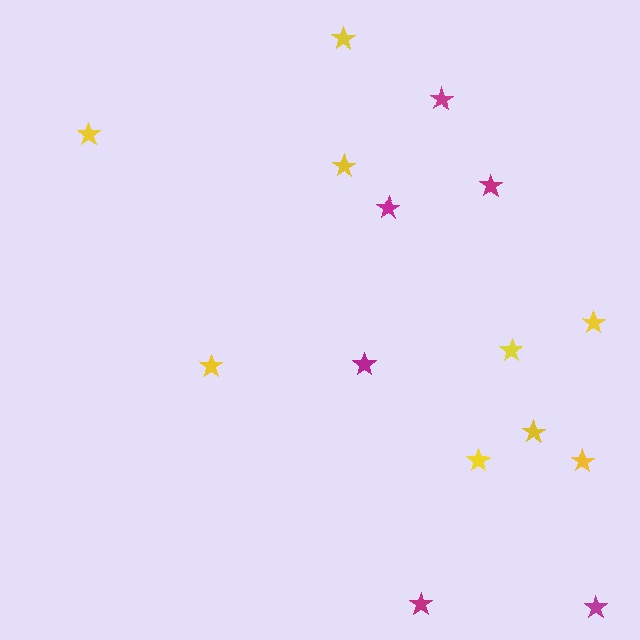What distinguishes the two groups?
There are 2 groups: one group of magenta stars (6) and one group of yellow stars (9).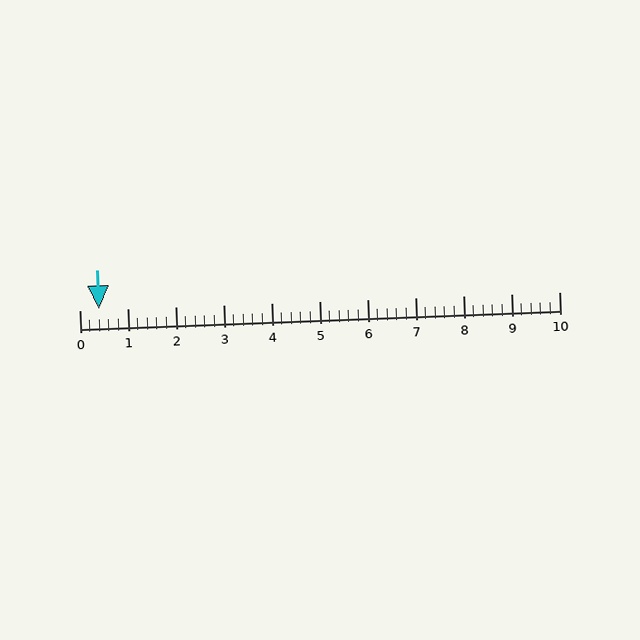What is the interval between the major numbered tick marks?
The major tick marks are spaced 1 units apart.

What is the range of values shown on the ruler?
The ruler shows values from 0 to 10.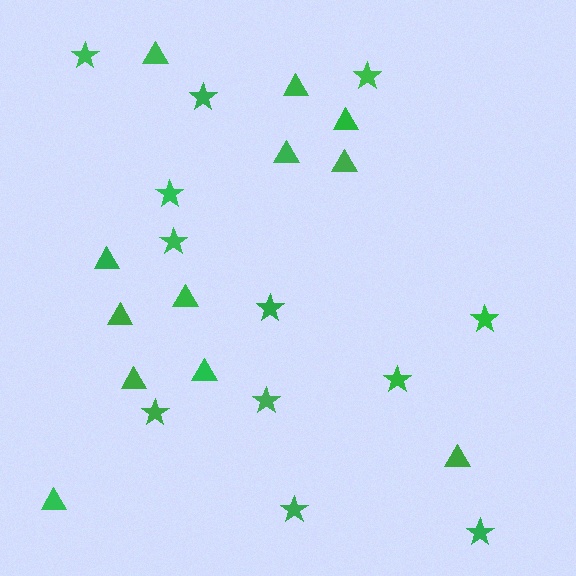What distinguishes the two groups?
There are 2 groups: one group of triangles (12) and one group of stars (12).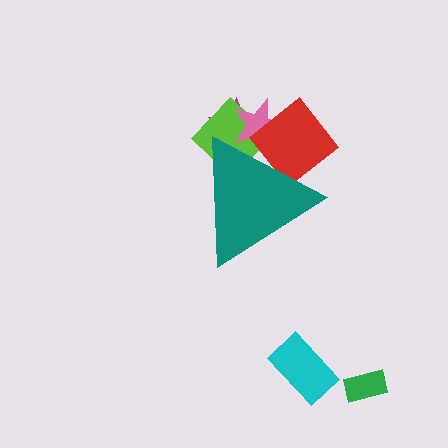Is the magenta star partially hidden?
Yes, the magenta star is partially hidden behind the teal triangle.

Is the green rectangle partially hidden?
No, the green rectangle is fully visible.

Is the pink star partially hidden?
Yes, the pink star is partially hidden behind the teal triangle.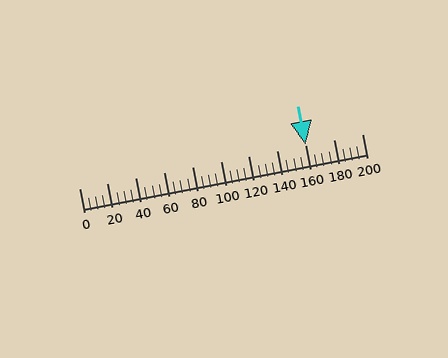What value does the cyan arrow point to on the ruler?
The cyan arrow points to approximately 160.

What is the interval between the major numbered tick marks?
The major tick marks are spaced 20 units apart.